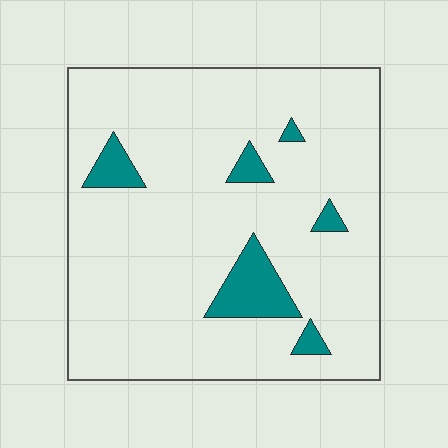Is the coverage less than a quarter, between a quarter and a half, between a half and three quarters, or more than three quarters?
Less than a quarter.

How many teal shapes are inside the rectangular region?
6.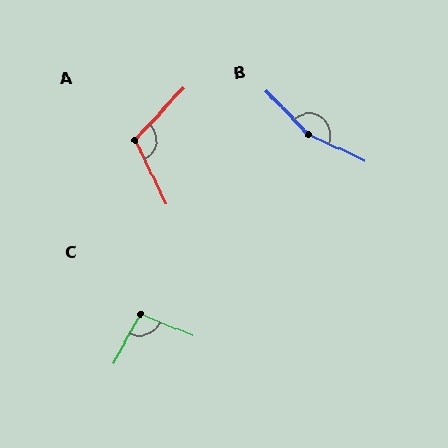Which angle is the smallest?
C, at approximately 97 degrees.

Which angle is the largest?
B, at approximately 159 degrees.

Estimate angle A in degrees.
Approximately 111 degrees.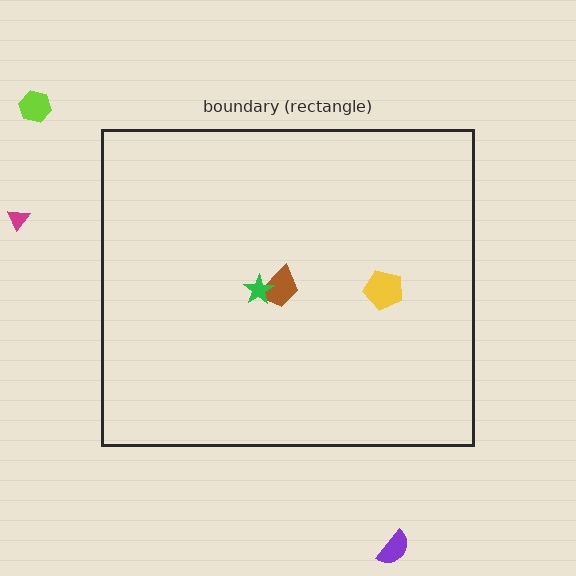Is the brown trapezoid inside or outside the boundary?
Inside.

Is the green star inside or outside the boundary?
Inside.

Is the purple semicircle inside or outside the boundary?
Outside.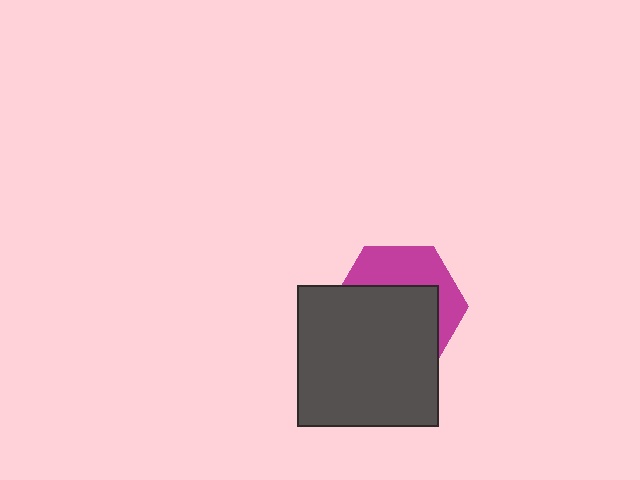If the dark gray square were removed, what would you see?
You would see the complete magenta hexagon.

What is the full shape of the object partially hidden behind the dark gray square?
The partially hidden object is a magenta hexagon.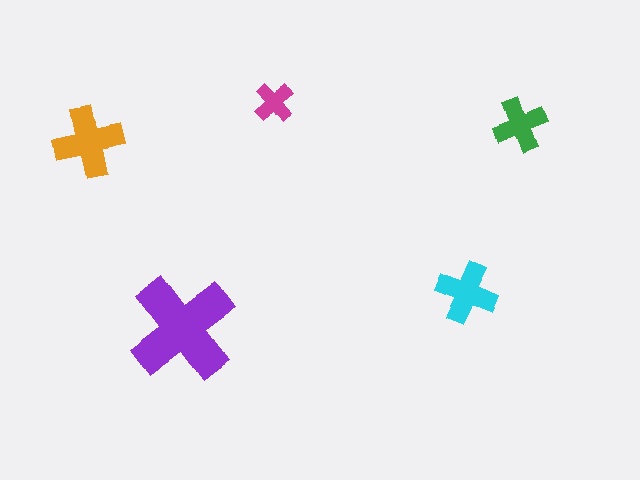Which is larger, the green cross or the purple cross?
The purple one.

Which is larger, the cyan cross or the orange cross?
The orange one.